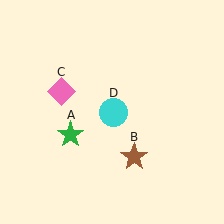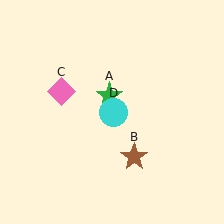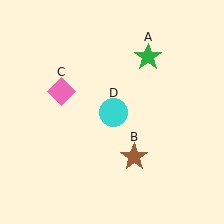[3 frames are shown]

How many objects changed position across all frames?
1 object changed position: green star (object A).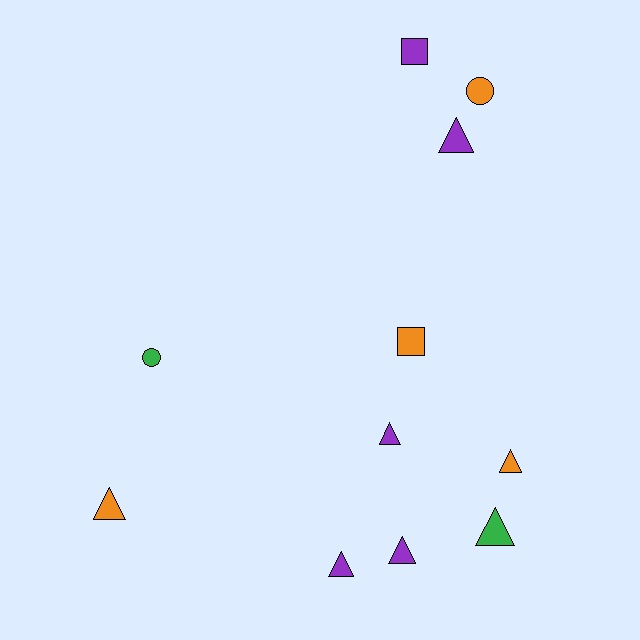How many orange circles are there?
There is 1 orange circle.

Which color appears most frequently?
Purple, with 5 objects.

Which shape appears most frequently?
Triangle, with 7 objects.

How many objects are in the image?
There are 11 objects.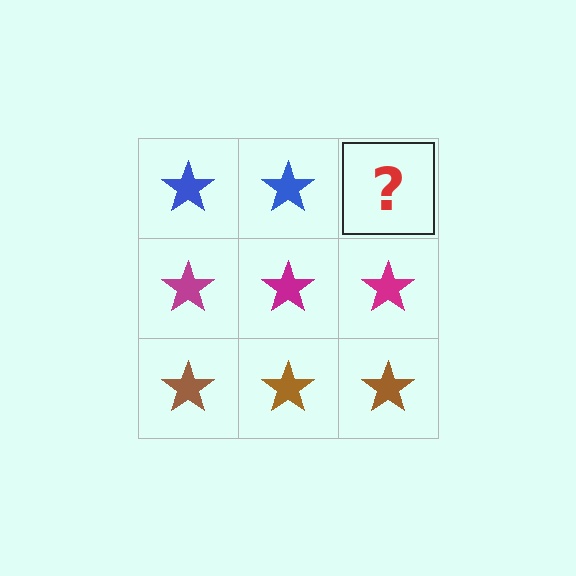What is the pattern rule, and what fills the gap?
The rule is that each row has a consistent color. The gap should be filled with a blue star.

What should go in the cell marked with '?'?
The missing cell should contain a blue star.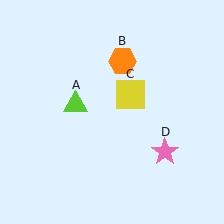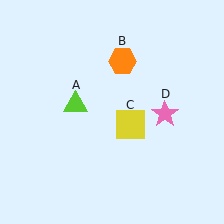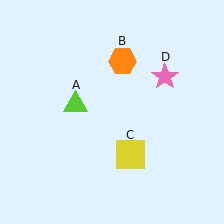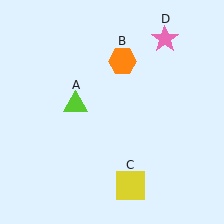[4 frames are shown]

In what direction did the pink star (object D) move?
The pink star (object D) moved up.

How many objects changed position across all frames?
2 objects changed position: yellow square (object C), pink star (object D).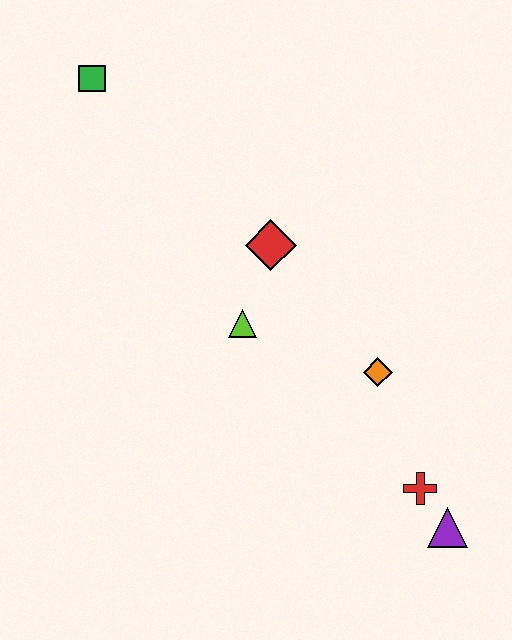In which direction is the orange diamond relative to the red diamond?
The orange diamond is below the red diamond.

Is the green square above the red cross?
Yes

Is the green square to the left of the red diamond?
Yes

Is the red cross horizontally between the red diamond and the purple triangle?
Yes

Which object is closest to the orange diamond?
The red cross is closest to the orange diamond.